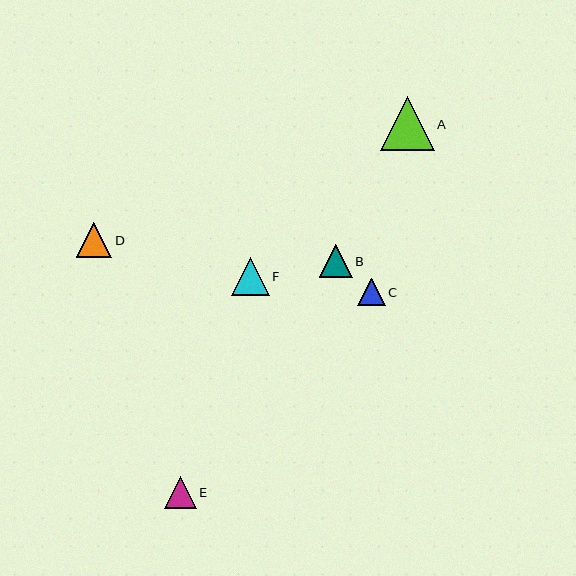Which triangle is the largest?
Triangle A is the largest with a size of approximately 54 pixels.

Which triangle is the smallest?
Triangle C is the smallest with a size of approximately 28 pixels.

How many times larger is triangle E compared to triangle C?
Triangle E is approximately 1.2 times the size of triangle C.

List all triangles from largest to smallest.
From largest to smallest: A, F, D, B, E, C.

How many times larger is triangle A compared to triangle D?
Triangle A is approximately 1.5 times the size of triangle D.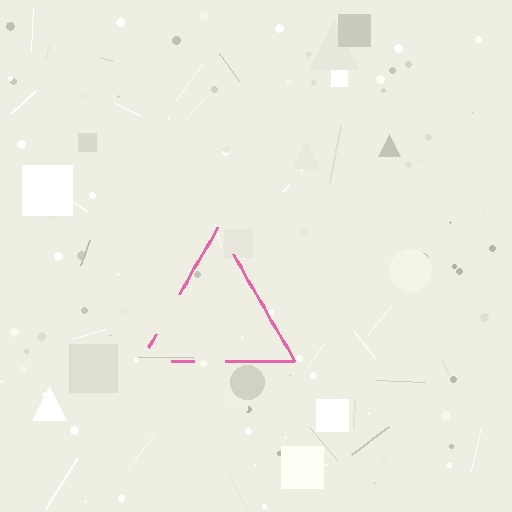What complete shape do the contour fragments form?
The contour fragments form a triangle.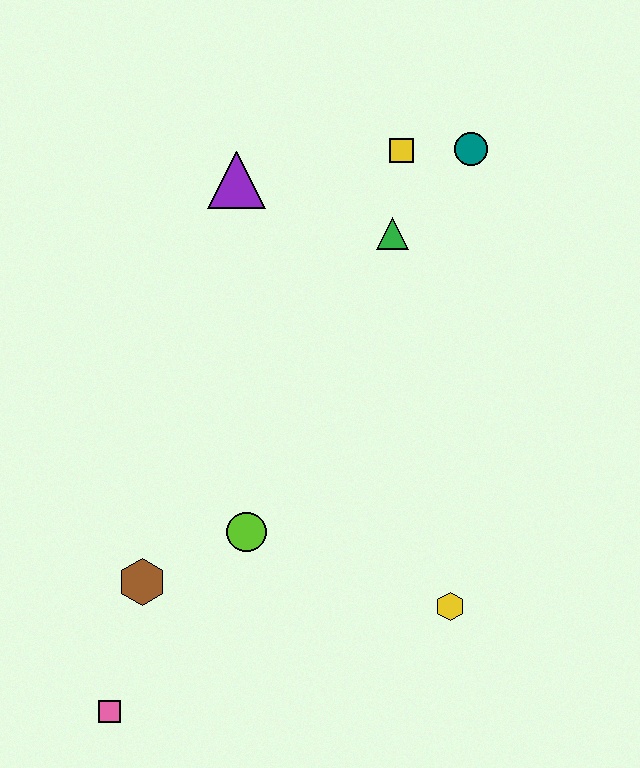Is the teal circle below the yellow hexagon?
No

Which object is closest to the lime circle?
The brown hexagon is closest to the lime circle.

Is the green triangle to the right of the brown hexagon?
Yes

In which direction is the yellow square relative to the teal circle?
The yellow square is to the left of the teal circle.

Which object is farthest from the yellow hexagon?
The purple triangle is farthest from the yellow hexagon.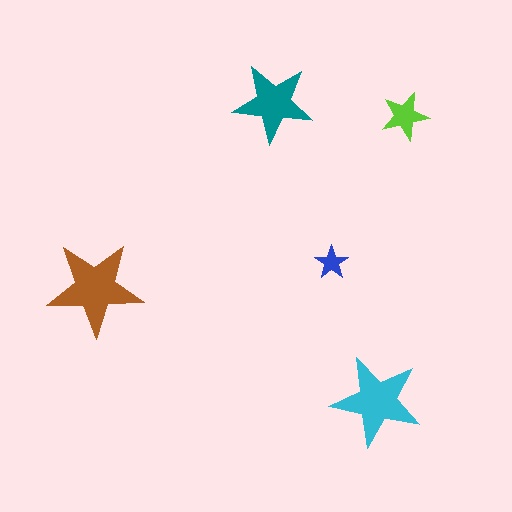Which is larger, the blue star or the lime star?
The lime one.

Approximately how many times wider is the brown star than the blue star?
About 3 times wider.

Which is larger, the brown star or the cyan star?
The brown one.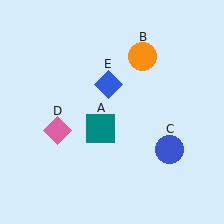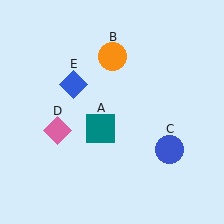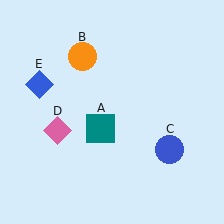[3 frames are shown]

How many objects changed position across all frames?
2 objects changed position: orange circle (object B), blue diamond (object E).